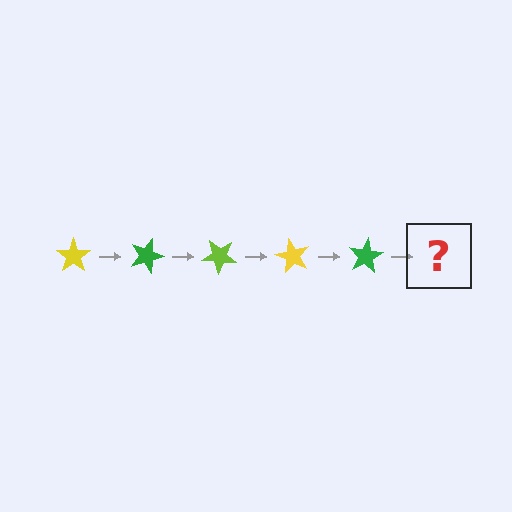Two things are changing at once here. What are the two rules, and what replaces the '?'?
The two rules are that it rotates 20 degrees each step and the color cycles through yellow, green, and lime. The '?' should be a lime star, rotated 100 degrees from the start.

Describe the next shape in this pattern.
It should be a lime star, rotated 100 degrees from the start.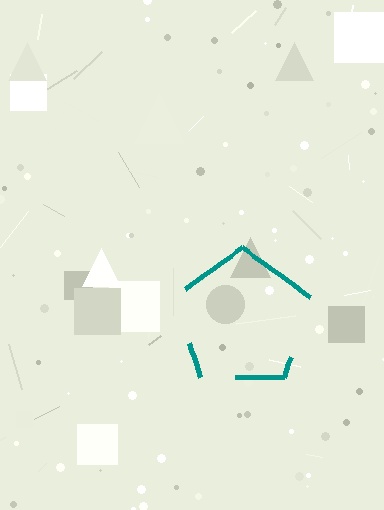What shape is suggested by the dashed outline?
The dashed outline suggests a pentagon.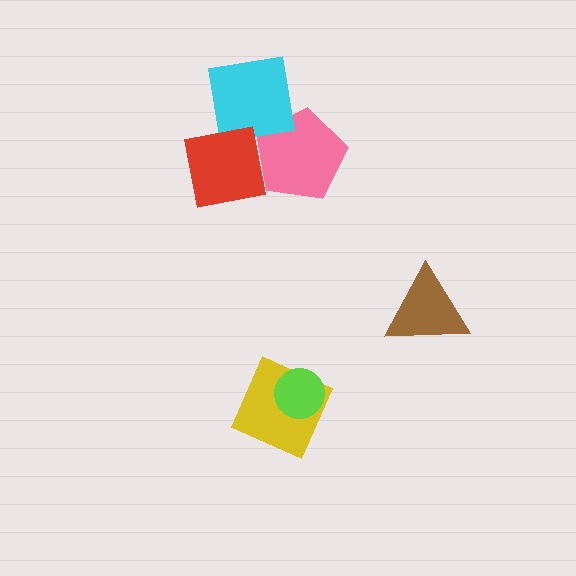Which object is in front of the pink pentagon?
The cyan square is in front of the pink pentagon.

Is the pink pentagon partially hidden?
Yes, it is partially covered by another shape.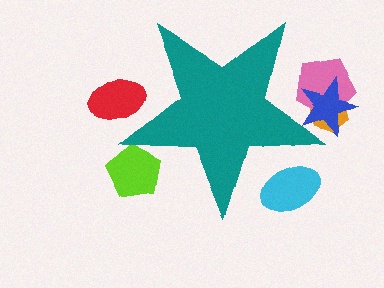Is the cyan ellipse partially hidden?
Yes, the cyan ellipse is partially hidden behind the teal star.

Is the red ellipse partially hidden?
Yes, the red ellipse is partially hidden behind the teal star.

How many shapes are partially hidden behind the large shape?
6 shapes are partially hidden.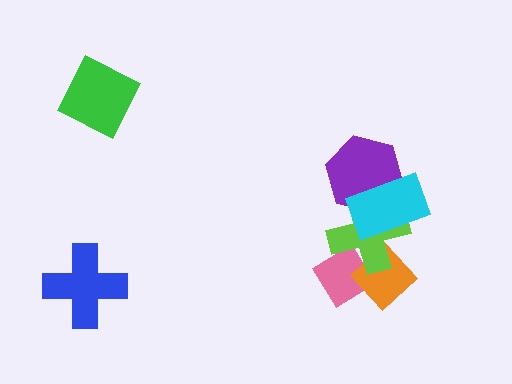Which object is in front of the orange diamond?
The lime cross is in front of the orange diamond.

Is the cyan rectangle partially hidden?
No, no other shape covers it.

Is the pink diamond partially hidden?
Yes, it is partially covered by another shape.